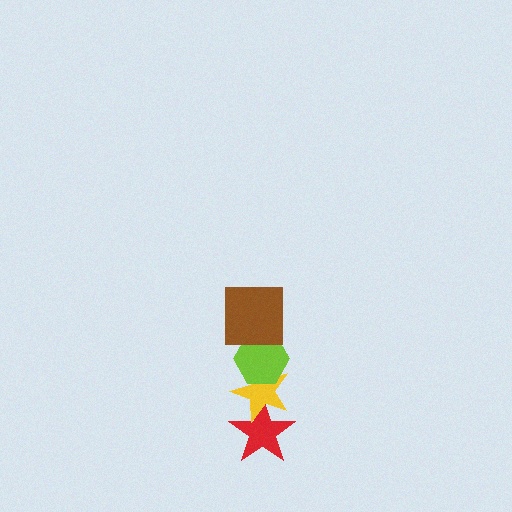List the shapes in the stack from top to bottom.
From top to bottom: the brown square, the lime hexagon, the yellow star, the red star.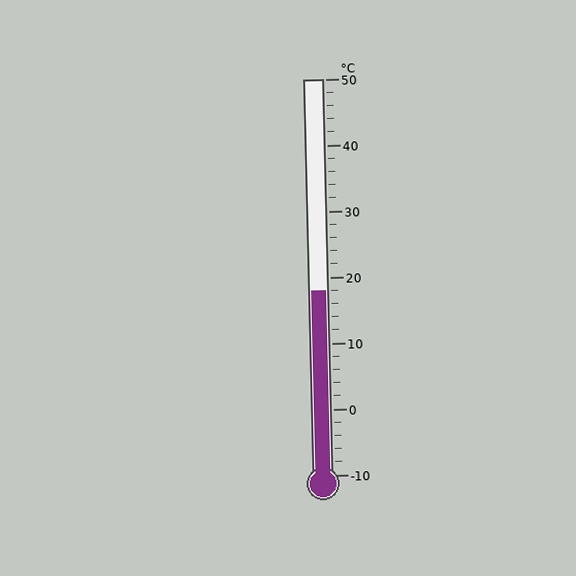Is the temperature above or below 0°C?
The temperature is above 0°C.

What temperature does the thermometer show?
The thermometer shows approximately 18°C.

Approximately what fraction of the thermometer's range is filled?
The thermometer is filled to approximately 45% of its range.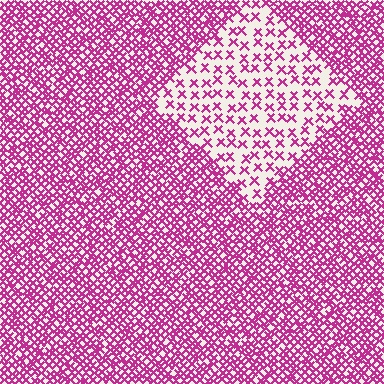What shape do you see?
I see a diamond.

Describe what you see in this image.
The image contains small magenta elements arranged at two different densities. A diamond-shaped region is visible where the elements are less densely packed than the surrounding area.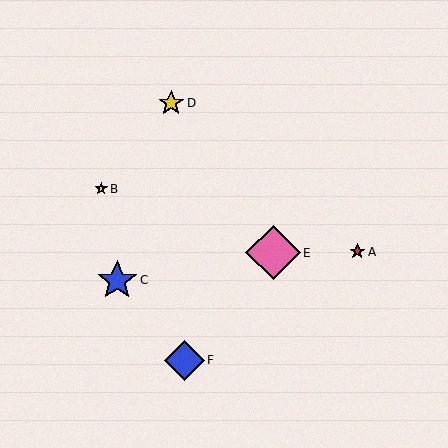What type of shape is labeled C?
Shape C is a blue star.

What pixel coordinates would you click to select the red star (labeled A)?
Click at (357, 252) to select the red star A.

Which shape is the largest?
The pink diamond (labeled E) is the largest.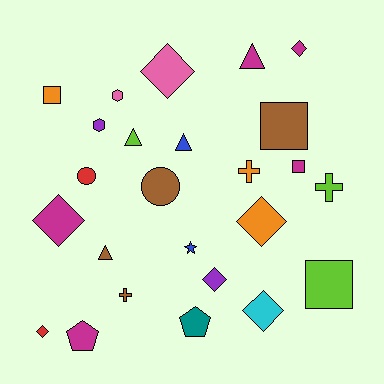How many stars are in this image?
There is 1 star.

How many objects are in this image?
There are 25 objects.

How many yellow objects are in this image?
There are no yellow objects.